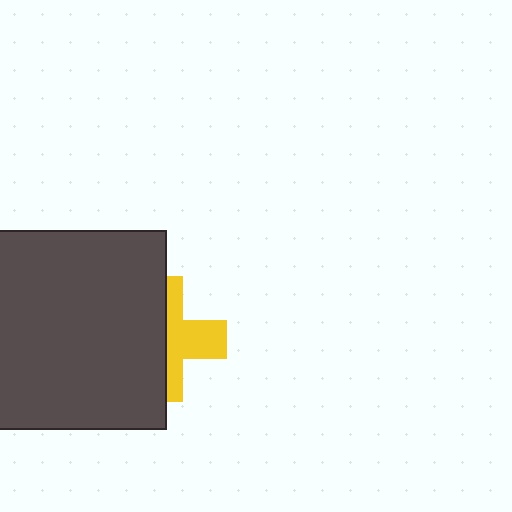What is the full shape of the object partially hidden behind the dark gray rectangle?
The partially hidden object is a yellow cross.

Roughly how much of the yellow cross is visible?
About half of it is visible (roughly 45%).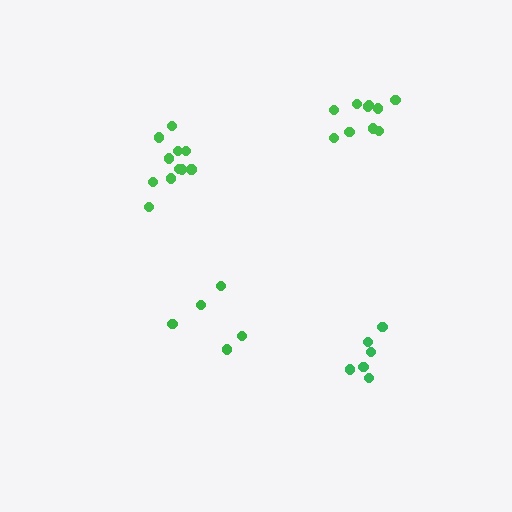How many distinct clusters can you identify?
There are 4 distinct clusters.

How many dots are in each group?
Group 1: 5 dots, Group 2: 6 dots, Group 3: 11 dots, Group 4: 11 dots (33 total).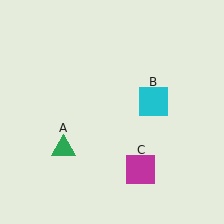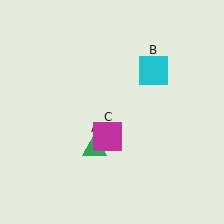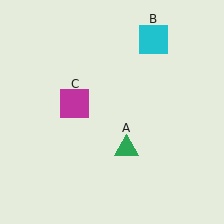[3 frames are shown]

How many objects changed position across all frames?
3 objects changed position: green triangle (object A), cyan square (object B), magenta square (object C).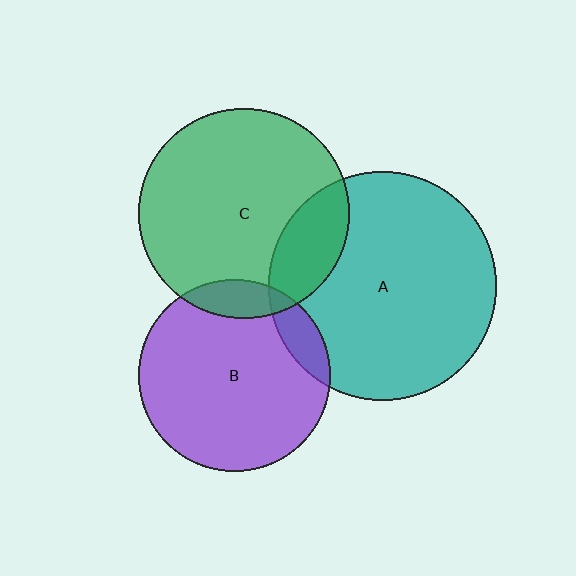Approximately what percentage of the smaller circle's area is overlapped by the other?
Approximately 10%.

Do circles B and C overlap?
Yes.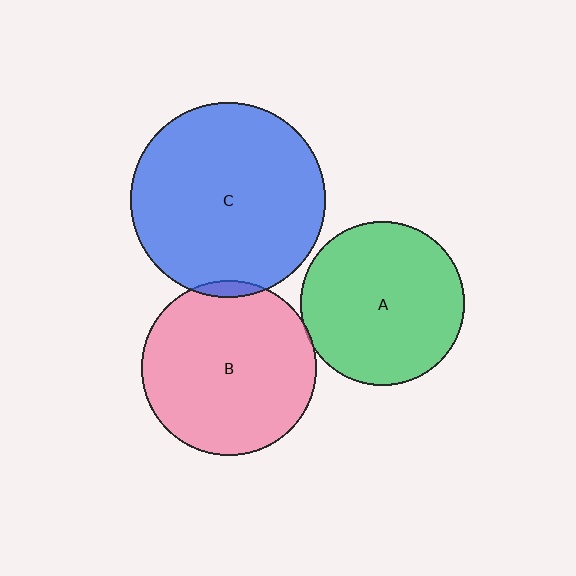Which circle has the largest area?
Circle C (blue).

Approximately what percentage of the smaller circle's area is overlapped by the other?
Approximately 5%.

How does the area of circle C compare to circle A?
Approximately 1.4 times.